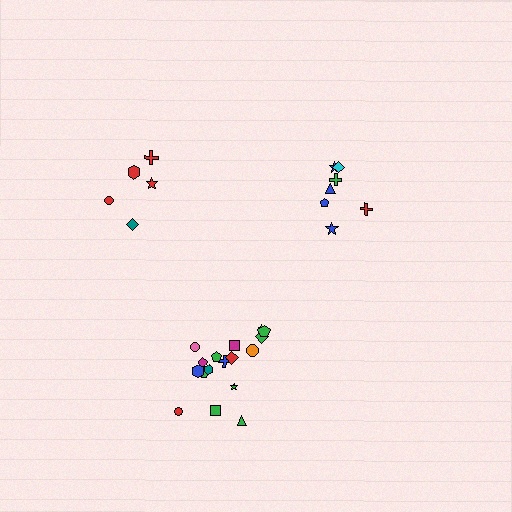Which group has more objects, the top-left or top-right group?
The top-right group.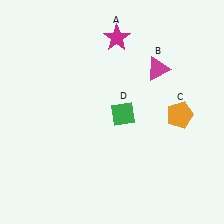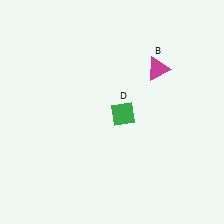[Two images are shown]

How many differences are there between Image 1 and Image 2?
There are 2 differences between the two images.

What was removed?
The magenta star (A), the orange pentagon (C) were removed in Image 2.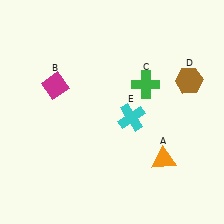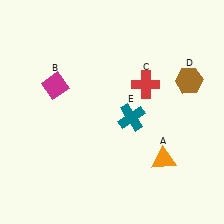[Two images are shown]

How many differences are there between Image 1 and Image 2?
There are 2 differences between the two images.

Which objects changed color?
C changed from green to red. E changed from cyan to teal.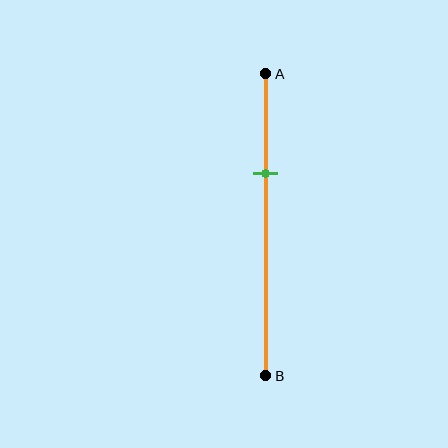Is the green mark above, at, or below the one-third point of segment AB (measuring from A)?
The green mark is approximately at the one-third point of segment AB.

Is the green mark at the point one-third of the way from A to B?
Yes, the mark is approximately at the one-third point.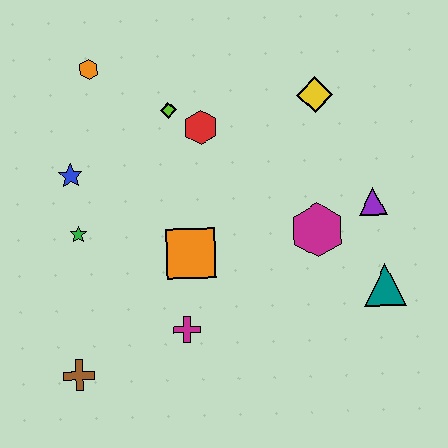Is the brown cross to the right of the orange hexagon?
No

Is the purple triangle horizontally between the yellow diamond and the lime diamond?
No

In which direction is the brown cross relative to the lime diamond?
The brown cross is below the lime diamond.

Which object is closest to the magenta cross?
The orange square is closest to the magenta cross.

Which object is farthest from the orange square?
The orange hexagon is farthest from the orange square.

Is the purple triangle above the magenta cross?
Yes